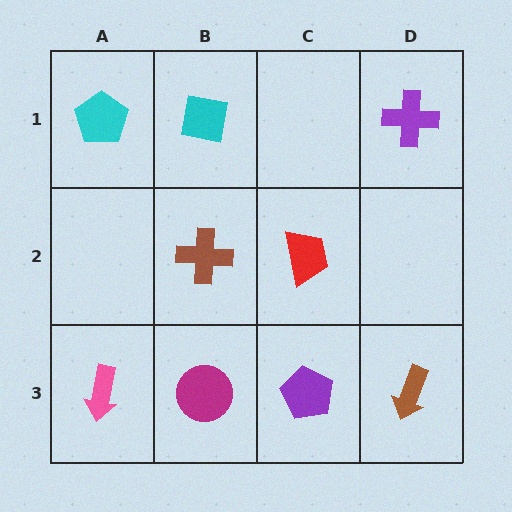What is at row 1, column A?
A cyan pentagon.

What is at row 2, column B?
A brown cross.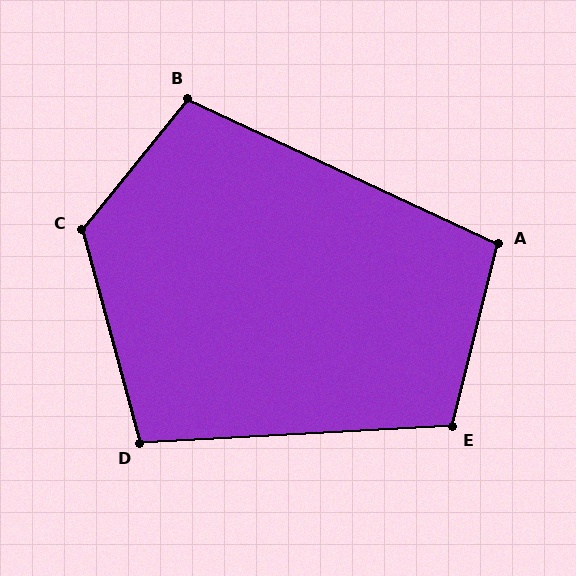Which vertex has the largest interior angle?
C, at approximately 126 degrees.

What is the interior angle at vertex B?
Approximately 104 degrees (obtuse).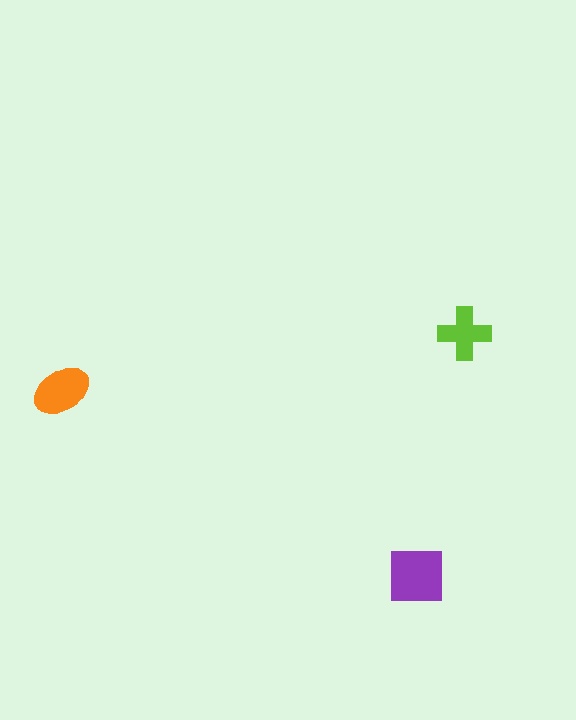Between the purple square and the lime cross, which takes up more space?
The purple square.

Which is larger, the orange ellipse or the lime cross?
The orange ellipse.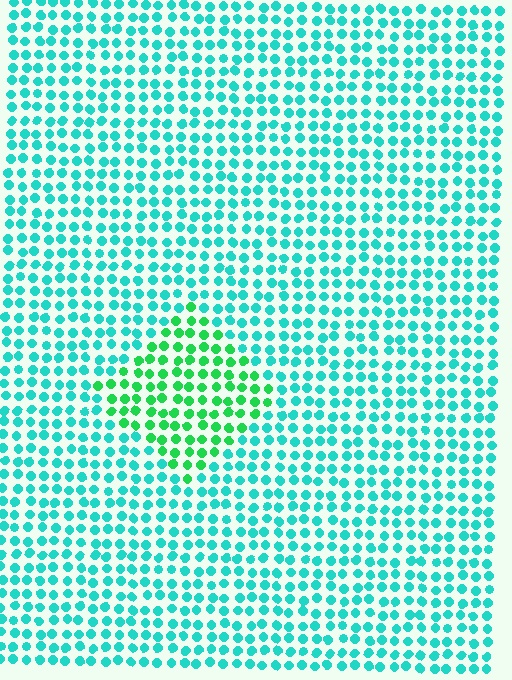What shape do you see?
I see a diamond.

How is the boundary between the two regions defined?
The boundary is defined purely by a slight shift in hue (about 39 degrees). Spacing, size, and orientation are identical on both sides.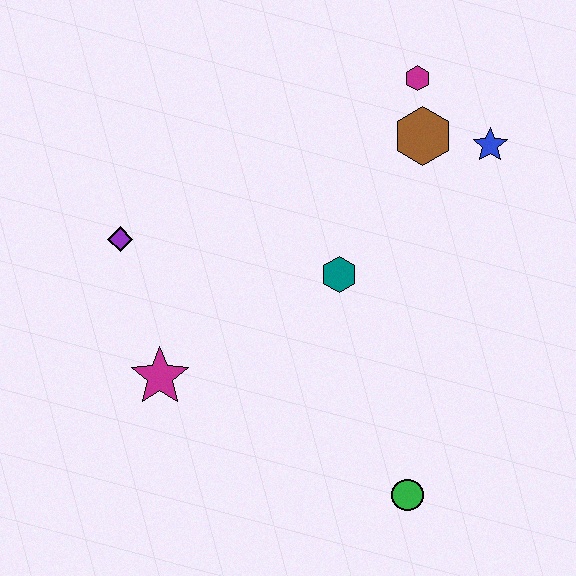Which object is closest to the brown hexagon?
The magenta hexagon is closest to the brown hexagon.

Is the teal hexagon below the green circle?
No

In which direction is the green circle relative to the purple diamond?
The green circle is to the right of the purple diamond.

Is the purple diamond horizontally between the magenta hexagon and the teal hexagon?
No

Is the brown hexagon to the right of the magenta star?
Yes